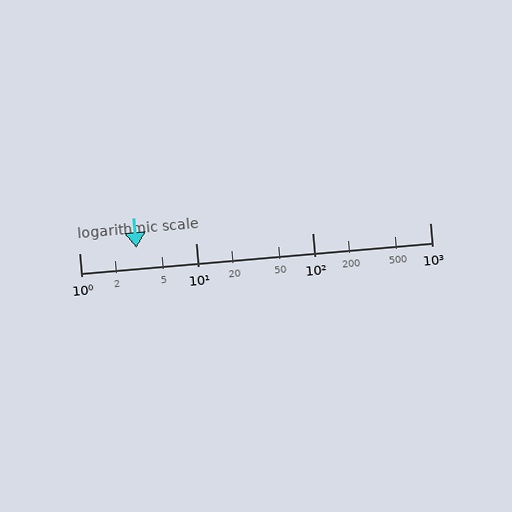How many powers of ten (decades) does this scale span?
The scale spans 3 decades, from 1 to 1000.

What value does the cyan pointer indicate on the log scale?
The pointer indicates approximately 3.1.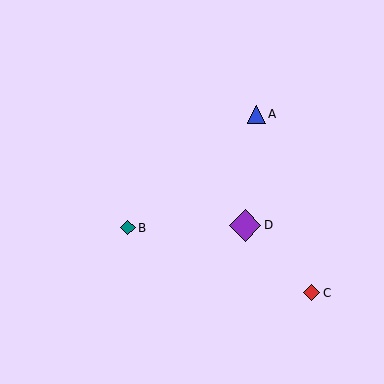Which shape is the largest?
The purple diamond (labeled D) is the largest.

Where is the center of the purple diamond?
The center of the purple diamond is at (245, 225).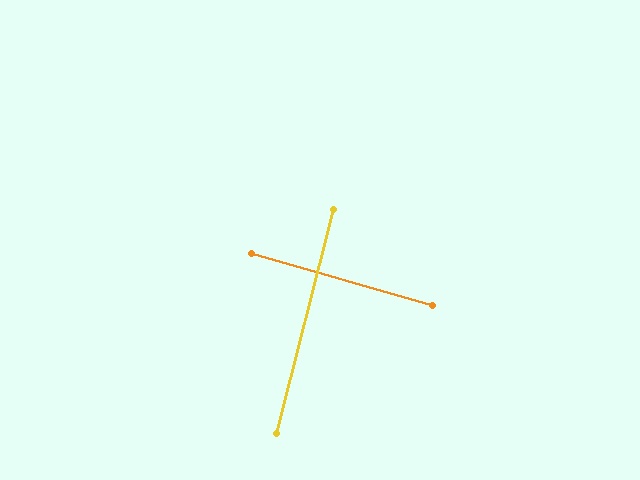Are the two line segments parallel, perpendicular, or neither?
Perpendicular — they meet at approximately 88°.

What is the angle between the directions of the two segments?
Approximately 88 degrees.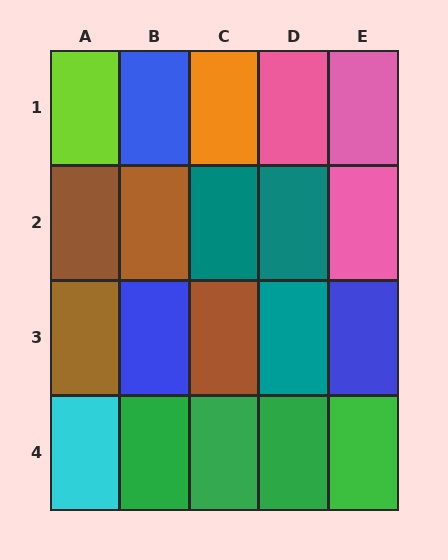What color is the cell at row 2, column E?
Pink.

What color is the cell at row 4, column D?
Green.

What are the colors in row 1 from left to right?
Lime, blue, orange, pink, pink.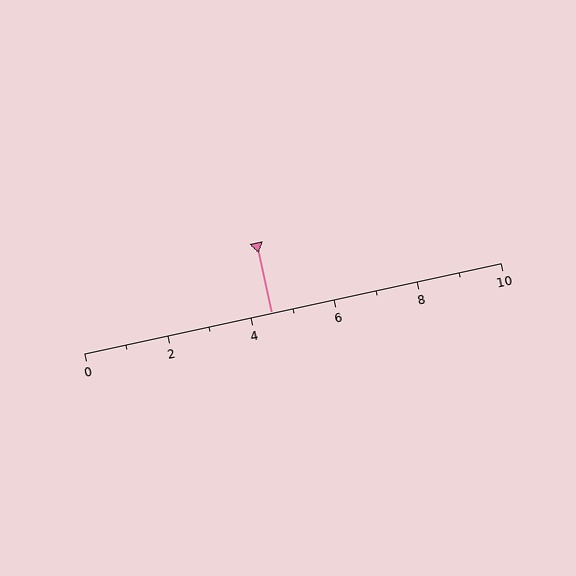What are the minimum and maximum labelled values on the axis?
The axis runs from 0 to 10.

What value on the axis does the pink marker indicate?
The marker indicates approximately 4.5.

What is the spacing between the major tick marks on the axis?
The major ticks are spaced 2 apart.